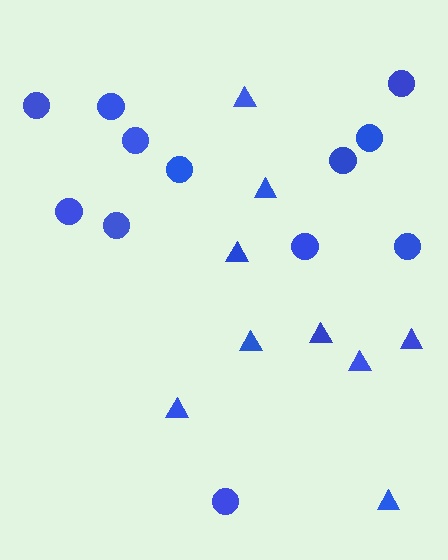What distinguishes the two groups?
There are 2 groups: one group of circles (12) and one group of triangles (9).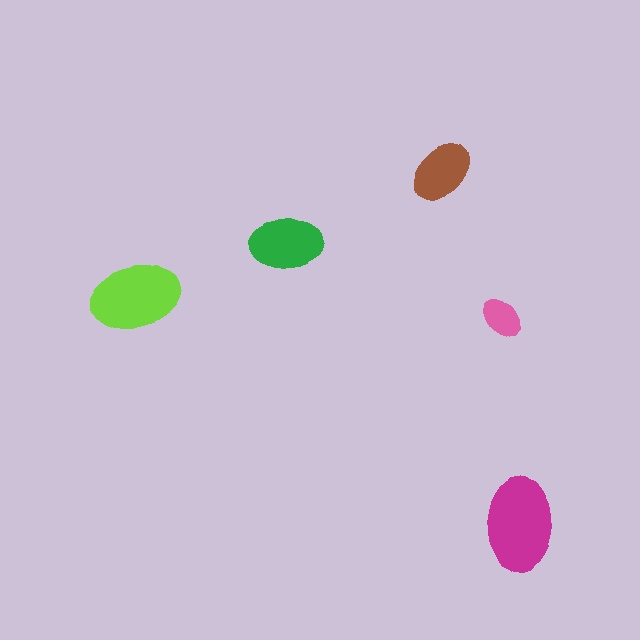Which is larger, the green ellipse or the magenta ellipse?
The magenta one.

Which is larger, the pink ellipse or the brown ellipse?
The brown one.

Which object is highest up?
The brown ellipse is topmost.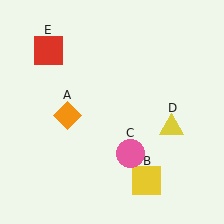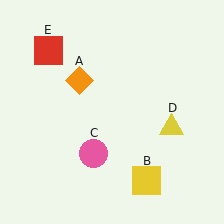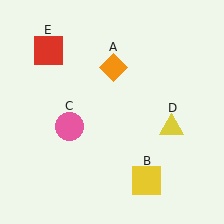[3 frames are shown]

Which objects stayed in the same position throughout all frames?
Yellow square (object B) and yellow triangle (object D) and red square (object E) remained stationary.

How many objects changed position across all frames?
2 objects changed position: orange diamond (object A), pink circle (object C).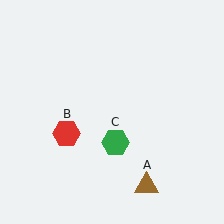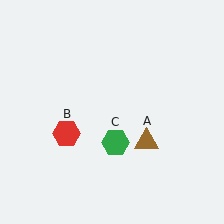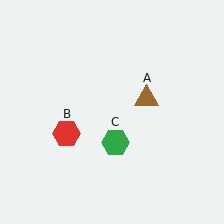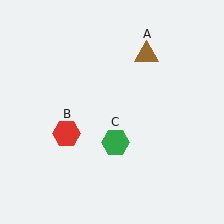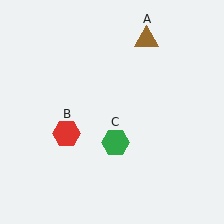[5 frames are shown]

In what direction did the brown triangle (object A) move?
The brown triangle (object A) moved up.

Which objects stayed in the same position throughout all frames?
Red hexagon (object B) and green hexagon (object C) remained stationary.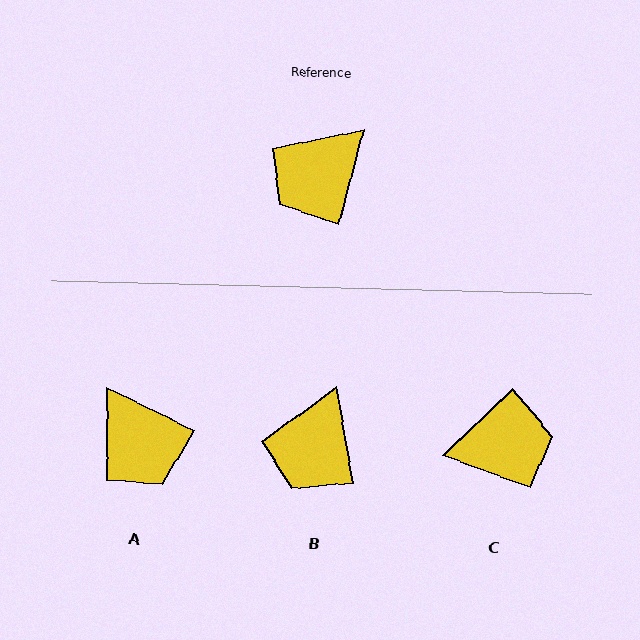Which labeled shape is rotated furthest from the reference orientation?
C, about 149 degrees away.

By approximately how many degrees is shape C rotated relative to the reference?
Approximately 149 degrees counter-clockwise.